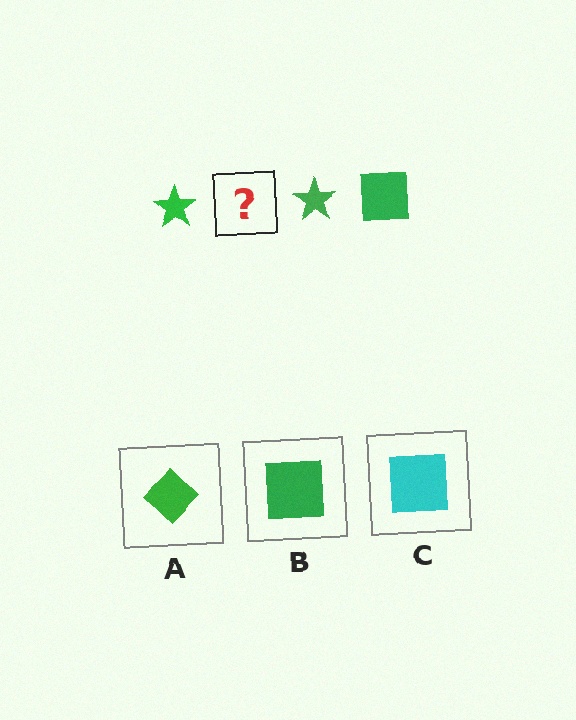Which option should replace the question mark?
Option B.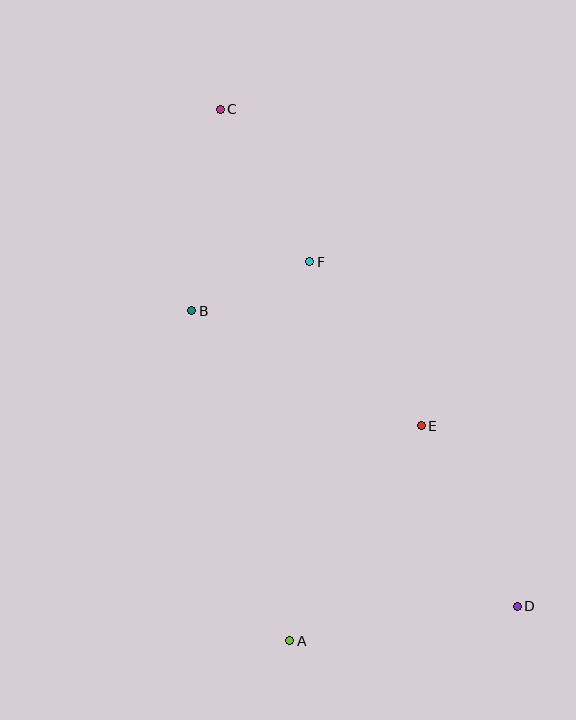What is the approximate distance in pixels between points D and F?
The distance between D and F is approximately 402 pixels.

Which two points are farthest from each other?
Points C and D are farthest from each other.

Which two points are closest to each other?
Points B and F are closest to each other.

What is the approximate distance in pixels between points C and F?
The distance between C and F is approximately 177 pixels.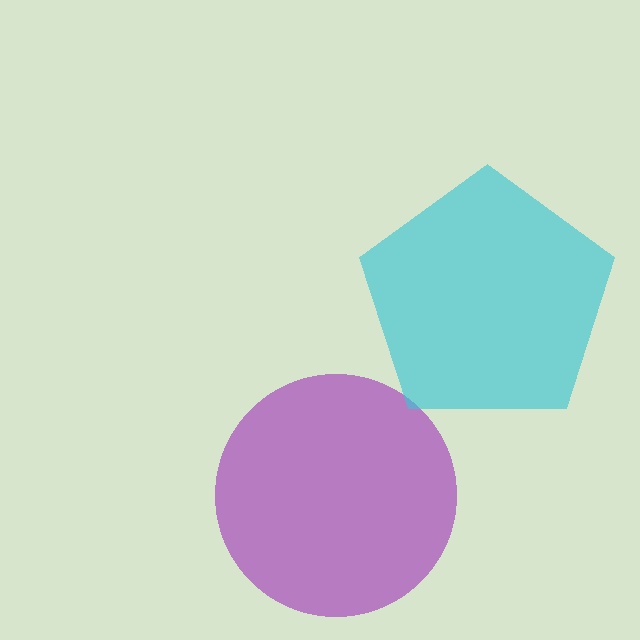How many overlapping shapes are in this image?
There are 2 overlapping shapes in the image.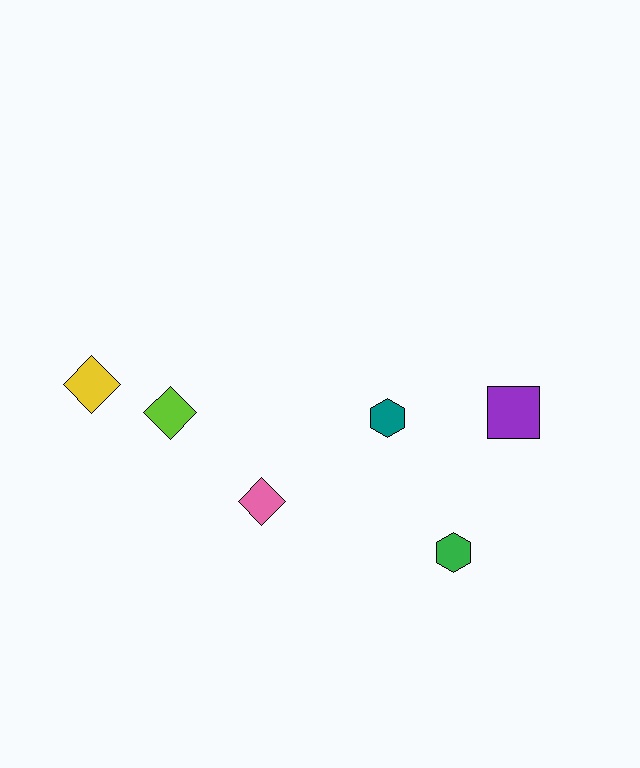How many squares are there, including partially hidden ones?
There is 1 square.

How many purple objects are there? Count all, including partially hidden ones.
There is 1 purple object.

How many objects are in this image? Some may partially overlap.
There are 6 objects.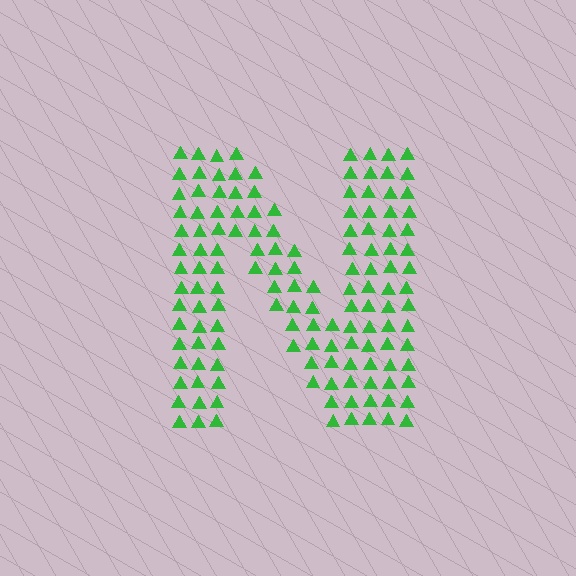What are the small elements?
The small elements are triangles.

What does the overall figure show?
The overall figure shows the letter N.